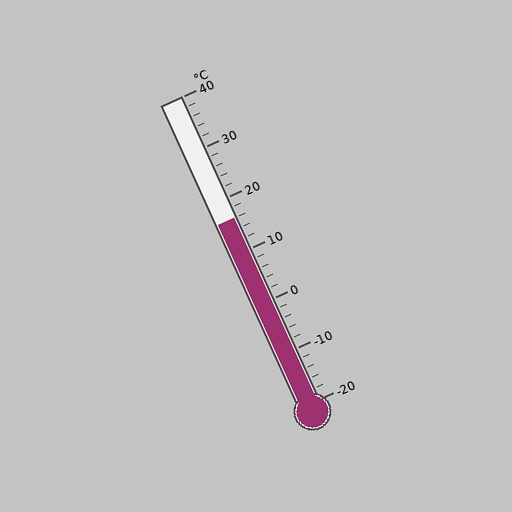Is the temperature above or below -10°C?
The temperature is above -10°C.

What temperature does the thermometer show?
The thermometer shows approximately 16°C.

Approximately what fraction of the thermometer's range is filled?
The thermometer is filled to approximately 60% of its range.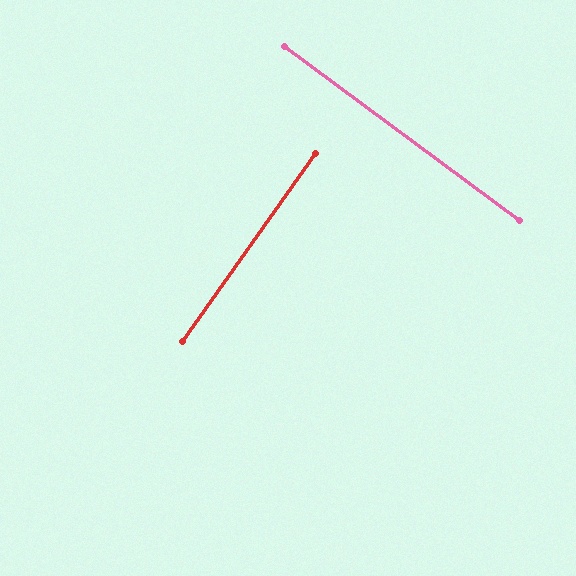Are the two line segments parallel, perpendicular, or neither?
Perpendicular — they meet at approximately 89°.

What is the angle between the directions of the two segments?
Approximately 89 degrees.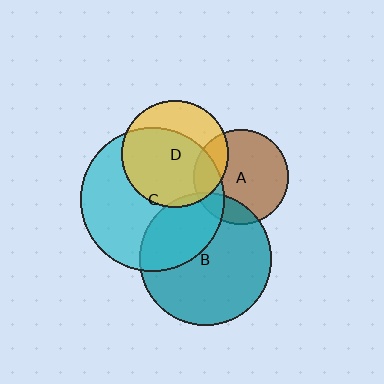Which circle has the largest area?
Circle C (cyan).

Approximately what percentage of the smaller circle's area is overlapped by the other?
Approximately 20%.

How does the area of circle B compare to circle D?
Approximately 1.5 times.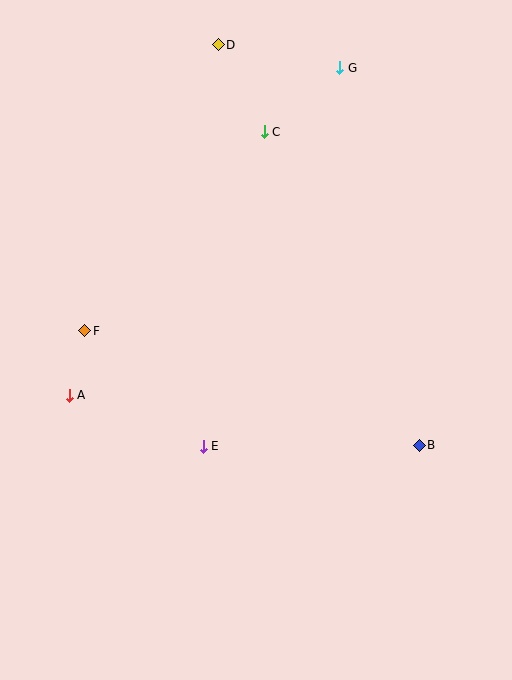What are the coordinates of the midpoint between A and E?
The midpoint between A and E is at (136, 421).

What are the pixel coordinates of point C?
Point C is at (264, 132).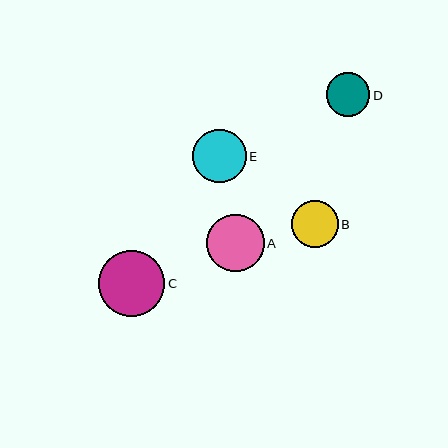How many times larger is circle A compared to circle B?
Circle A is approximately 1.2 times the size of circle B.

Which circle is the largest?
Circle C is the largest with a size of approximately 66 pixels.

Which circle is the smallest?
Circle D is the smallest with a size of approximately 43 pixels.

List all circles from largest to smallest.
From largest to smallest: C, A, E, B, D.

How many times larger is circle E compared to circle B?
Circle E is approximately 1.1 times the size of circle B.